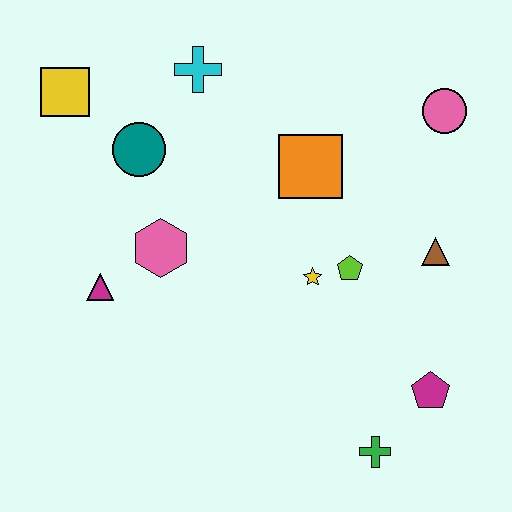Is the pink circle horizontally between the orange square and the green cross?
No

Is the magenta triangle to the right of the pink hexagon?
No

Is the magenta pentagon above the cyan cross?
No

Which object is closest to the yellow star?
The lime pentagon is closest to the yellow star.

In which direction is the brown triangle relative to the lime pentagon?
The brown triangle is to the right of the lime pentagon.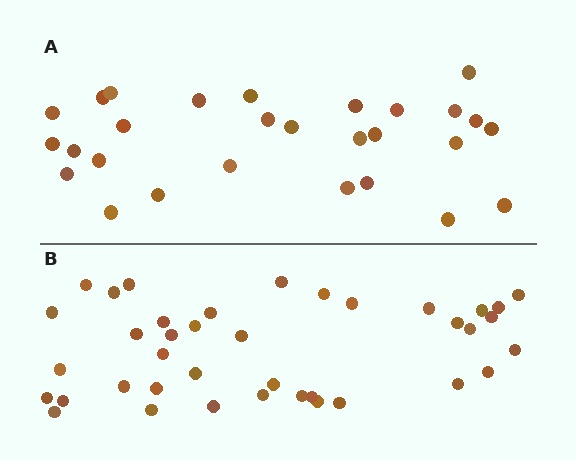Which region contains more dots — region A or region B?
Region B (the bottom region) has more dots.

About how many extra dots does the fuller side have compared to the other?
Region B has roughly 12 or so more dots than region A.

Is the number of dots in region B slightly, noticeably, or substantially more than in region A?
Region B has noticeably more, but not dramatically so. The ratio is roughly 1.4 to 1.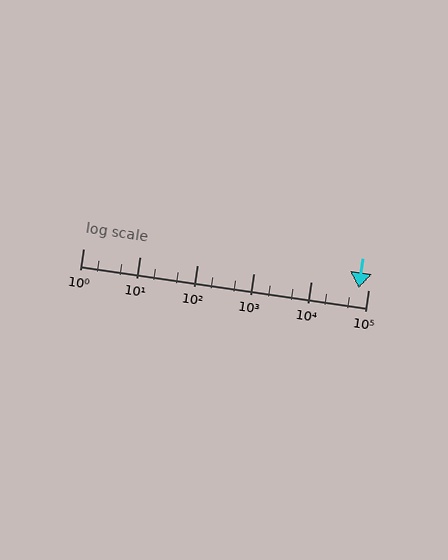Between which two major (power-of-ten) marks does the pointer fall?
The pointer is between 10000 and 100000.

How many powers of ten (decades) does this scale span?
The scale spans 5 decades, from 1 to 100000.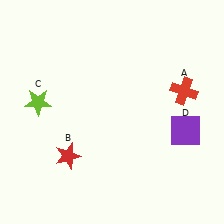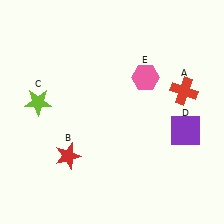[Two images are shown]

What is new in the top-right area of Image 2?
A pink hexagon (E) was added in the top-right area of Image 2.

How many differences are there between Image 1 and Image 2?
There is 1 difference between the two images.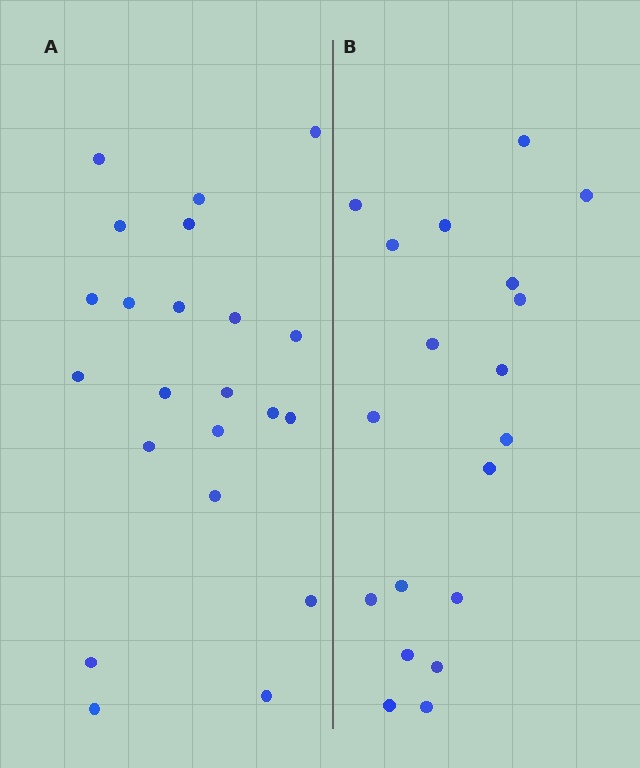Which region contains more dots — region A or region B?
Region A (the left region) has more dots.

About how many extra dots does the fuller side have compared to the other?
Region A has just a few more — roughly 2 or 3 more dots than region B.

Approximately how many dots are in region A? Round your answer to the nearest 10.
About 20 dots. (The exact count is 22, which rounds to 20.)